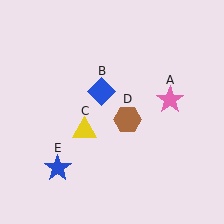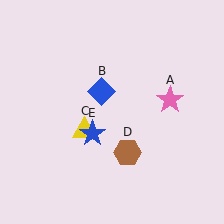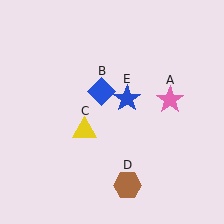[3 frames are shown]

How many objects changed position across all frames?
2 objects changed position: brown hexagon (object D), blue star (object E).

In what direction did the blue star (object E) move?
The blue star (object E) moved up and to the right.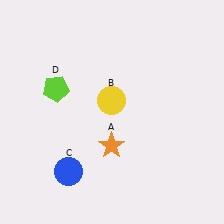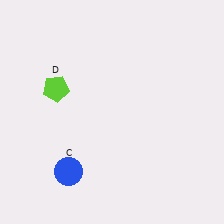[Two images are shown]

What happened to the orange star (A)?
The orange star (A) was removed in Image 2. It was in the bottom-left area of Image 1.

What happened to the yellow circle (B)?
The yellow circle (B) was removed in Image 2. It was in the top-left area of Image 1.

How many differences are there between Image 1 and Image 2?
There are 2 differences between the two images.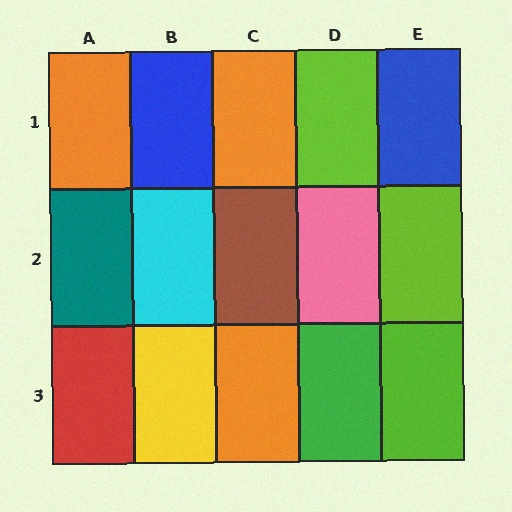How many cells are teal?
1 cell is teal.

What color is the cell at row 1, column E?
Blue.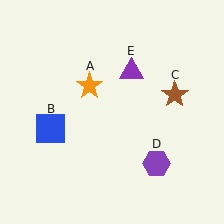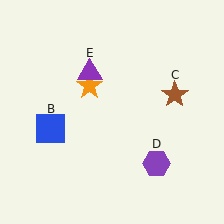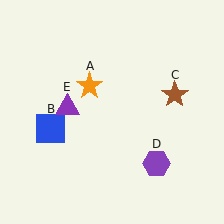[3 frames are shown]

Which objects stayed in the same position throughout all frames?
Orange star (object A) and blue square (object B) and brown star (object C) and purple hexagon (object D) remained stationary.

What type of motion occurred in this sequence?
The purple triangle (object E) rotated counterclockwise around the center of the scene.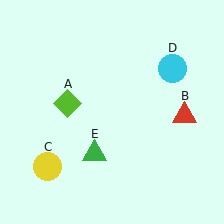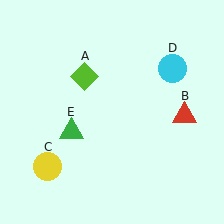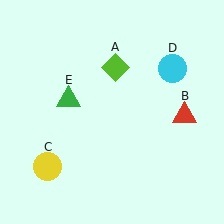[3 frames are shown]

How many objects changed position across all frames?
2 objects changed position: lime diamond (object A), green triangle (object E).